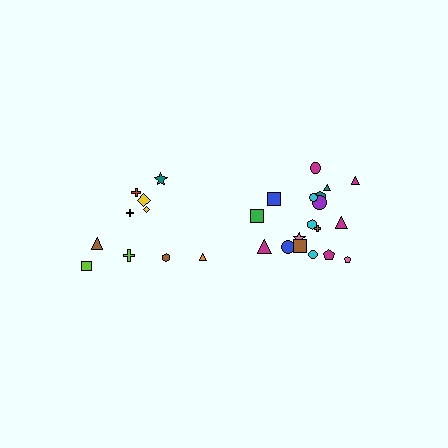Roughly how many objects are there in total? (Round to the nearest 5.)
Roughly 30 objects in total.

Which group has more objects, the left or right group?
The right group.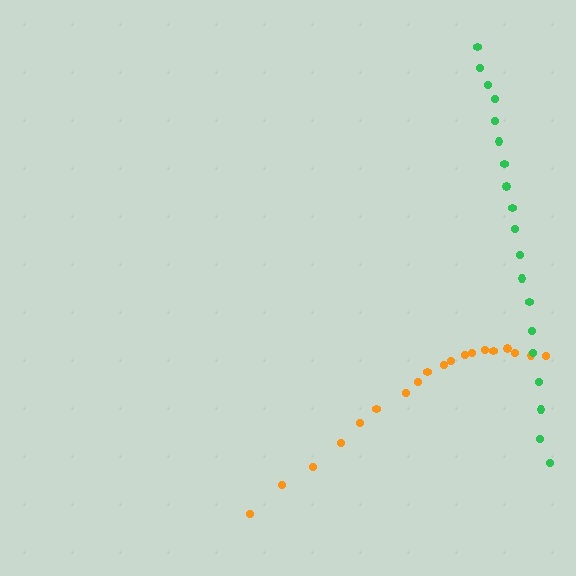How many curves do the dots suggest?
There are 2 distinct paths.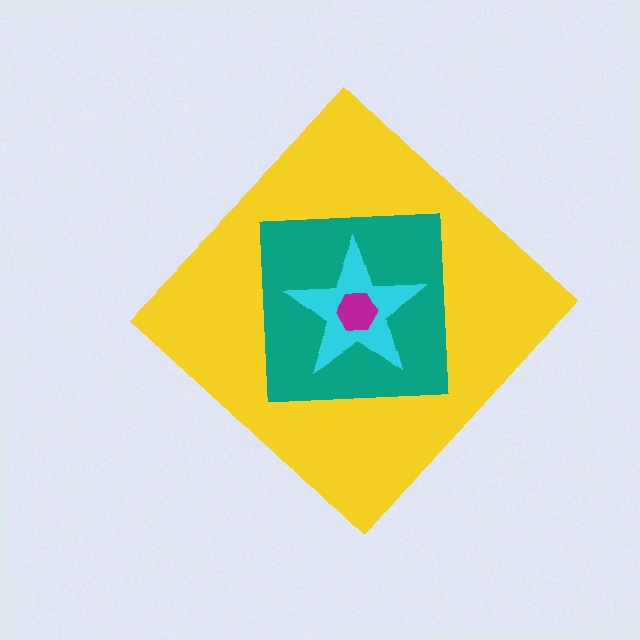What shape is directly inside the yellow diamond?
The teal square.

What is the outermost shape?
The yellow diamond.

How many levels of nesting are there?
4.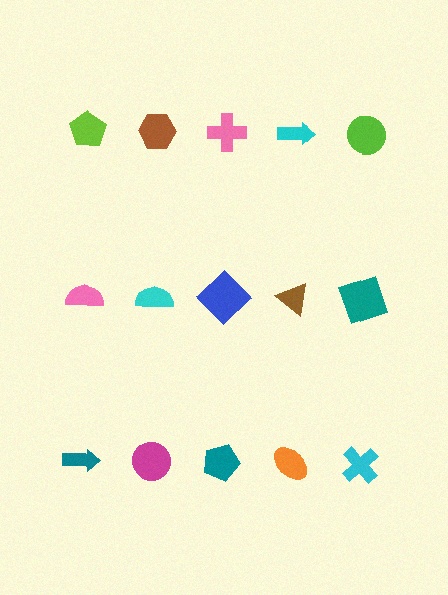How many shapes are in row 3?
5 shapes.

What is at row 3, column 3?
A teal pentagon.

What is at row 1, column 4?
A cyan arrow.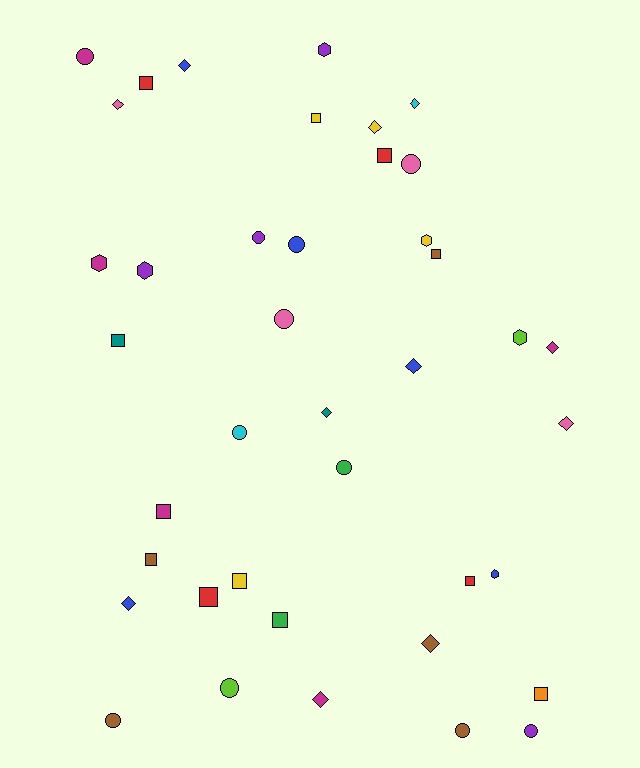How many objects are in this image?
There are 40 objects.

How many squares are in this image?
There are 12 squares.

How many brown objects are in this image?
There are 5 brown objects.